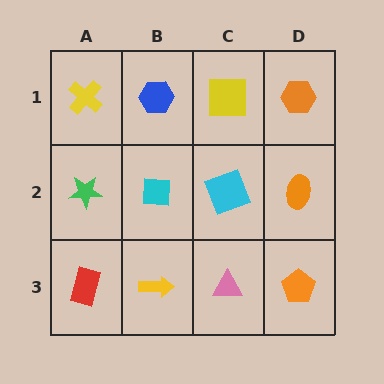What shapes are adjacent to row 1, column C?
A cyan square (row 2, column C), a blue hexagon (row 1, column B), an orange hexagon (row 1, column D).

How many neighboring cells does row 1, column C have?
3.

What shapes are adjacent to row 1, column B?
A cyan square (row 2, column B), a yellow cross (row 1, column A), a yellow square (row 1, column C).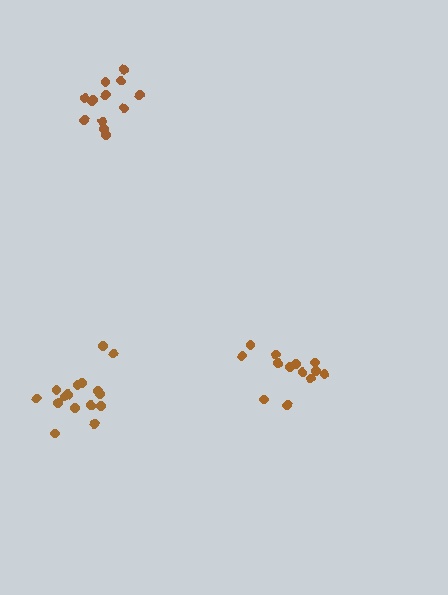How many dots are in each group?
Group 1: 16 dots, Group 2: 13 dots, Group 3: 14 dots (43 total).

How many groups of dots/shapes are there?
There are 3 groups.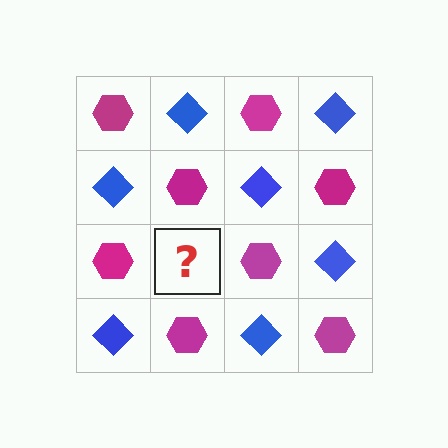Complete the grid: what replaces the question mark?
The question mark should be replaced with a blue diamond.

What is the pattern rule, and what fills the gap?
The rule is that it alternates magenta hexagon and blue diamond in a checkerboard pattern. The gap should be filled with a blue diamond.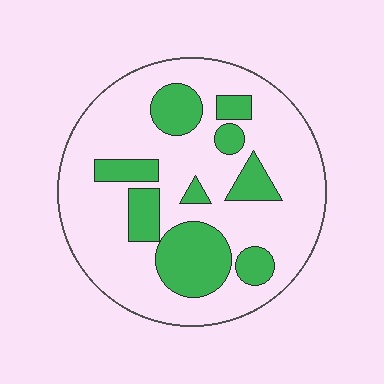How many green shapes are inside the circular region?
9.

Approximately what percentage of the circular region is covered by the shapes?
Approximately 25%.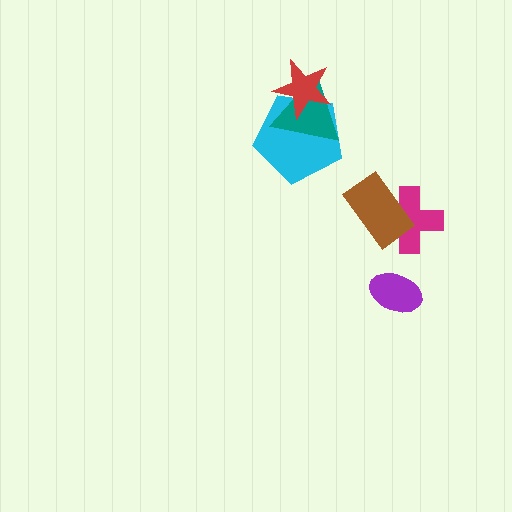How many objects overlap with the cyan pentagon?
2 objects overlap with the cyan pentagon.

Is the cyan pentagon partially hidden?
Yes, it is partially covered by another shape.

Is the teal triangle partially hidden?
Yes, it is partially covered by another shape.